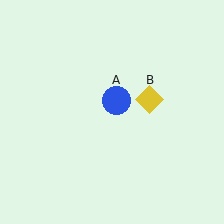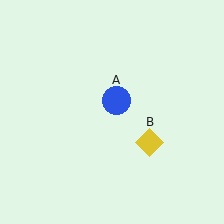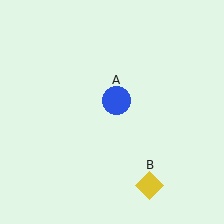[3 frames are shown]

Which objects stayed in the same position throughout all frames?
Blue circle (object A) remained stationary.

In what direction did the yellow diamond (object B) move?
The yellow diamond (object B) moved down.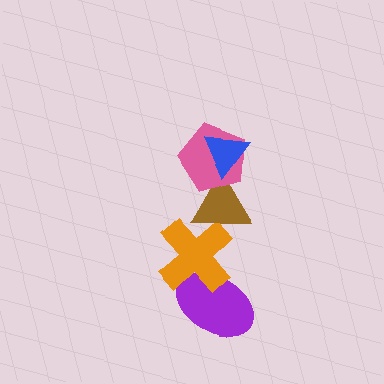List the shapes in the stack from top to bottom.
From top to bottom: the blue triangle, the pink pentagon, the brown triangle, the orange cross, the purple ellipse.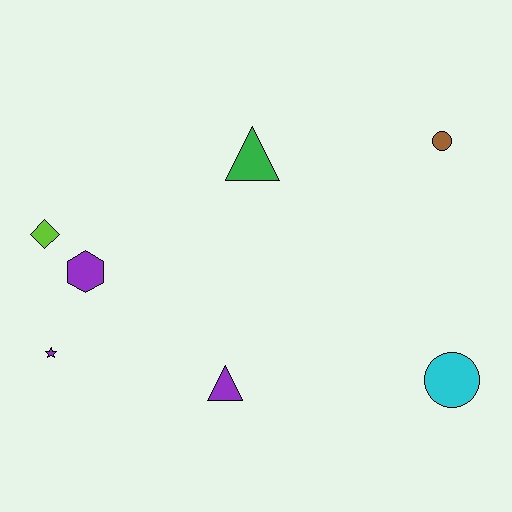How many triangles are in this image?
There are 2 triangles.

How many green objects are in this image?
There is 1 green object.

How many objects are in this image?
There are 7 objects.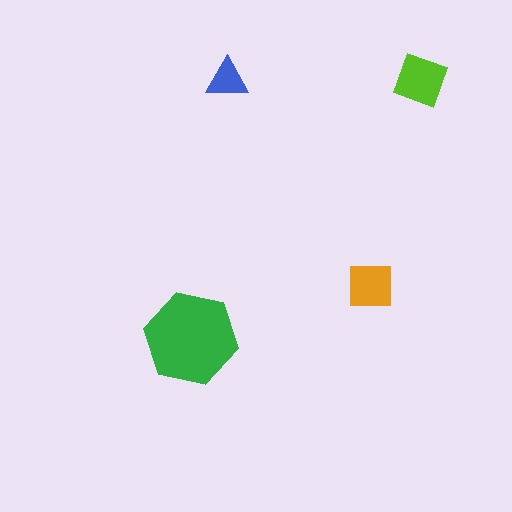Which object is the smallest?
The blue triangle.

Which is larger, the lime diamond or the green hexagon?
The green hexagon.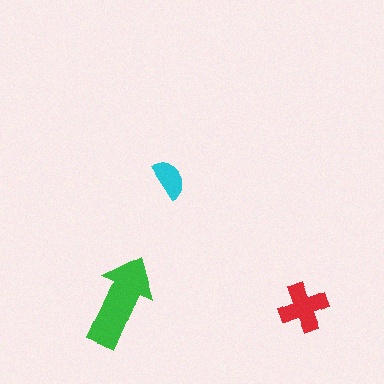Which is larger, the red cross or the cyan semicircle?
The red cross.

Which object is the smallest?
The cyan semicircle.